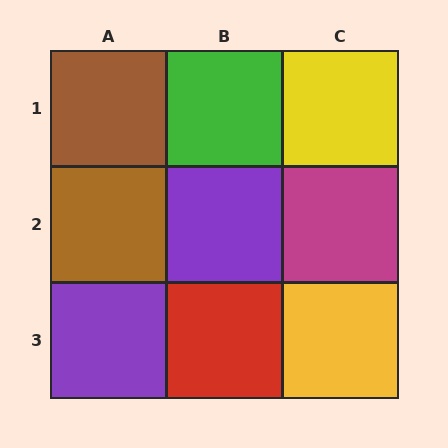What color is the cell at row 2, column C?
Magenta.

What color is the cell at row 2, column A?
Brown.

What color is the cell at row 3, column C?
Yellow.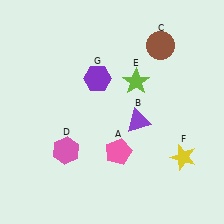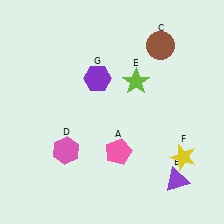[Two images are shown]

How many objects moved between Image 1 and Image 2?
1 object moved between the two images.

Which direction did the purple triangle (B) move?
The purple triangle (B) moved down.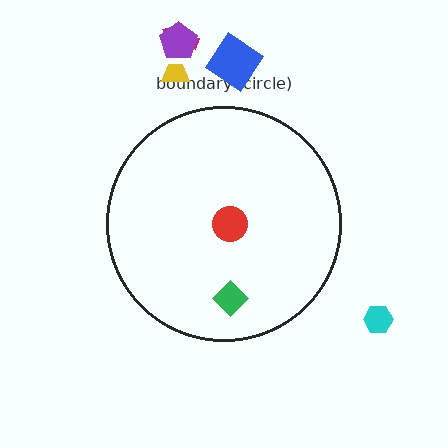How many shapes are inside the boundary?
2 inside, 5 outside.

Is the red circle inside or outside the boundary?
Inside.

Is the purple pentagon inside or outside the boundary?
Outside.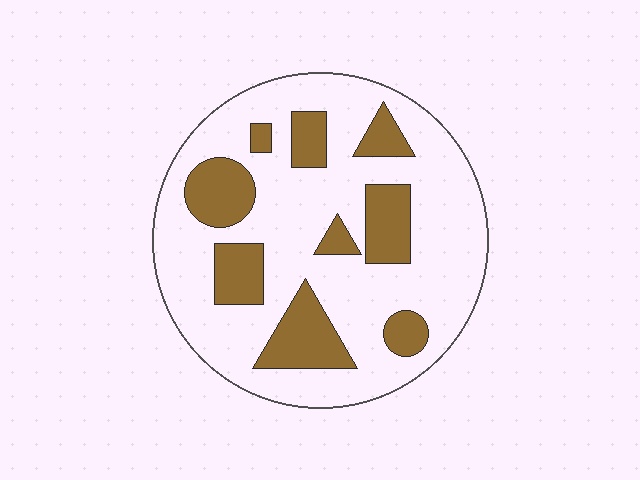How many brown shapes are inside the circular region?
9.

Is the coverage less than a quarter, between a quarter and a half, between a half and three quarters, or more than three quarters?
Between a quarter and a half.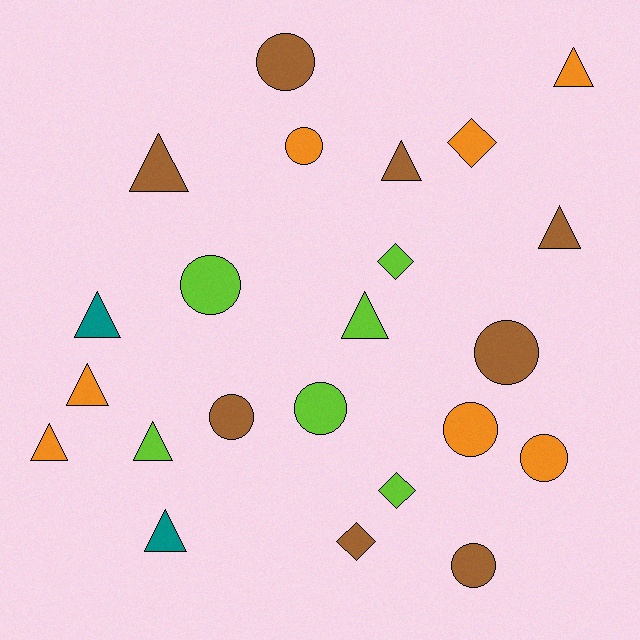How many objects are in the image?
There are 23 objects.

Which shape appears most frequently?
Triangle, with 10 objects.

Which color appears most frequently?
Brown, with 8 objects.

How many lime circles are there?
There are 2 lime circles.